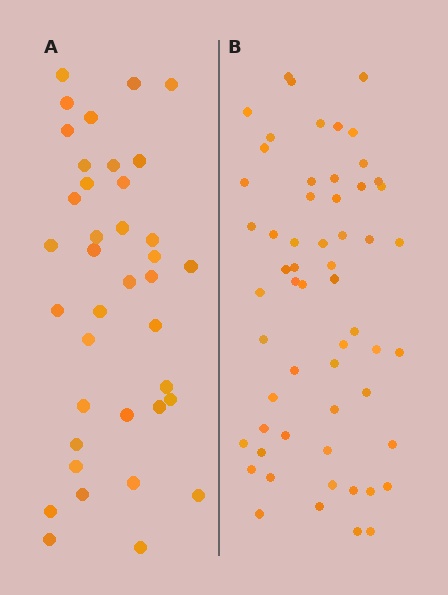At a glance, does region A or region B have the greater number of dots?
Region B (the right region) has more dots.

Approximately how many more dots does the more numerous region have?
Region B has approximately 20 more dots than region A.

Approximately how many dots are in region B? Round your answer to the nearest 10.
About 60 dots. (The exact count is 58, which rounds to 60.)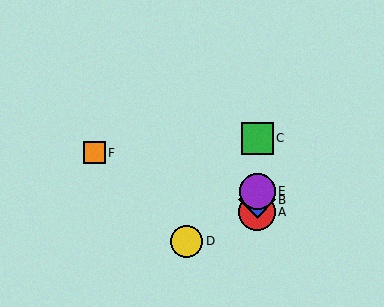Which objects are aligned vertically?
Objects A, B, C, E are aligned vertically.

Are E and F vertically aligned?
No, E is at x≈257 and F is at x≈94.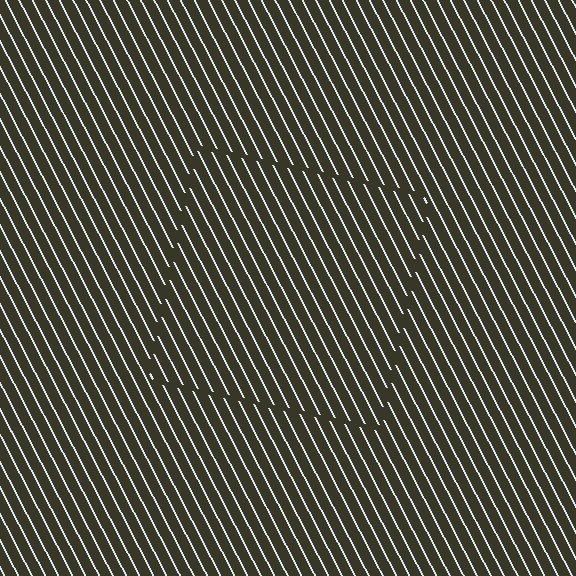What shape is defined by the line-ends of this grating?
An illusory square. The interior of the shape contains the same grating, shifted by half a period — the contour is defined by the phase discontinuity where line-ends from the inner and outer gratings abut.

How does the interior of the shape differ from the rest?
The interior of the shape contains the same grating, shifted by half a period — the contour is defined by the phase discontinuity where line-ends from the inner and outer gratings abut.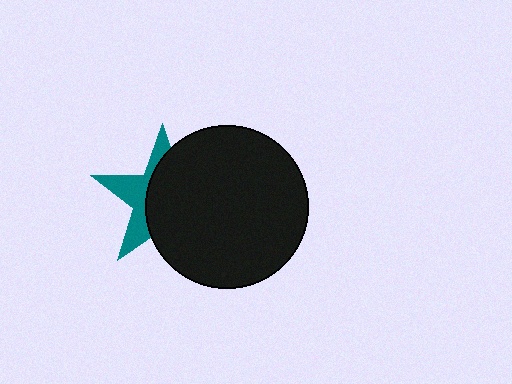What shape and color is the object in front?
The object in front is a black circle.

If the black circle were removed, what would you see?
You would see the complete teal star.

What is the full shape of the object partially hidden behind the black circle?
The partially hidden object is a teal star.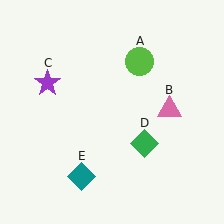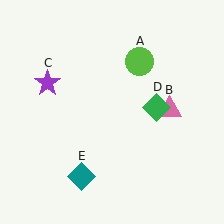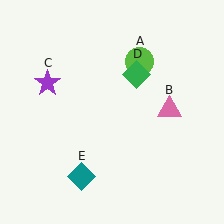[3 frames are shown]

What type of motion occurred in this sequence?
The green diamond (object D) rotated counterclockwise around the center of the scene.